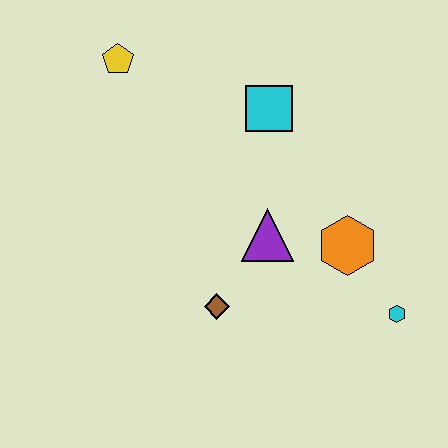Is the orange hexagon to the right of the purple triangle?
Yes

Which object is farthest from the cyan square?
The cyan hexagon is farthest from the cyan square.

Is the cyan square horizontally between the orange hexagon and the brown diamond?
Yes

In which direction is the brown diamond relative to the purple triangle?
The brown diamond is below the purple triangle.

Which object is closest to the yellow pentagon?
The cyan square is closest to the yellow pentagon.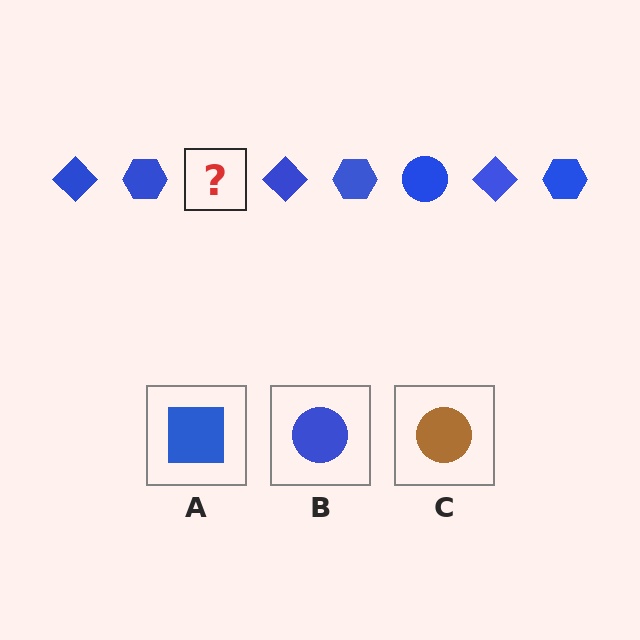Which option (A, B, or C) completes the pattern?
B.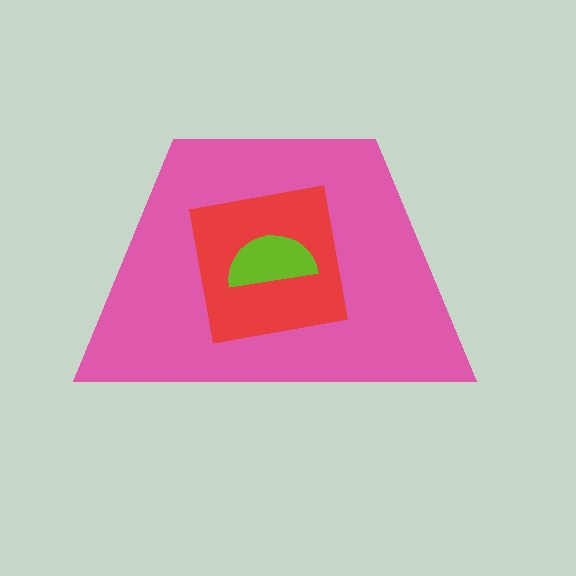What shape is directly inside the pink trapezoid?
The red square.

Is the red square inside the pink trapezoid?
Yes.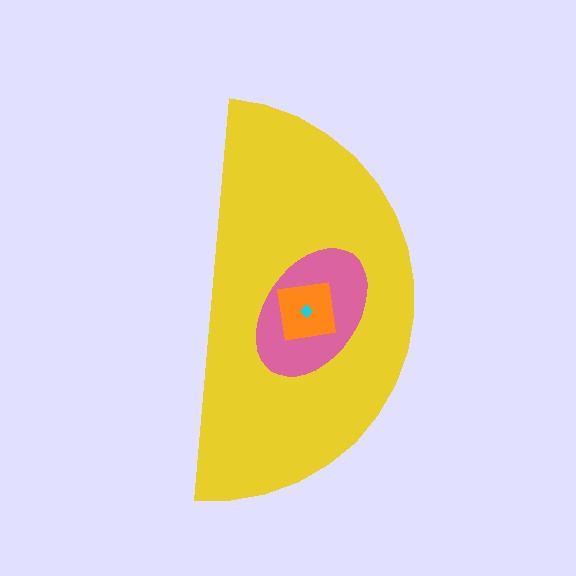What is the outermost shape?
The yellow semicircle.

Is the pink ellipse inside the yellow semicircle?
Yes.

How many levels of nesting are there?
4.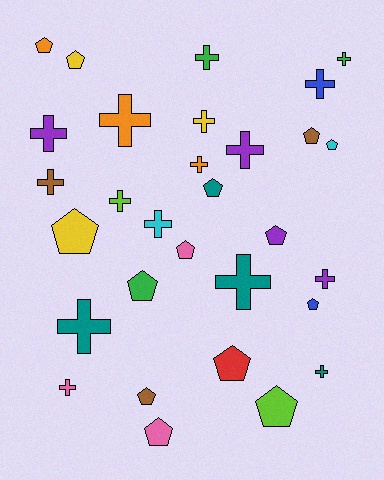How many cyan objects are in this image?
There are 2 cyan objects.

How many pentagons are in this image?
There are 14 pentagons.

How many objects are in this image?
There are 30 objects.